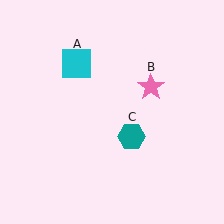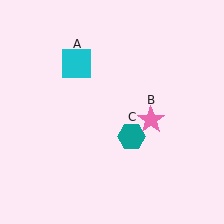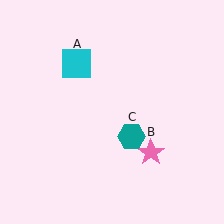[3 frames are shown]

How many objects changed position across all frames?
1 object changed position: pink star (object B).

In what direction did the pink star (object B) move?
The pink star (object B) moved down.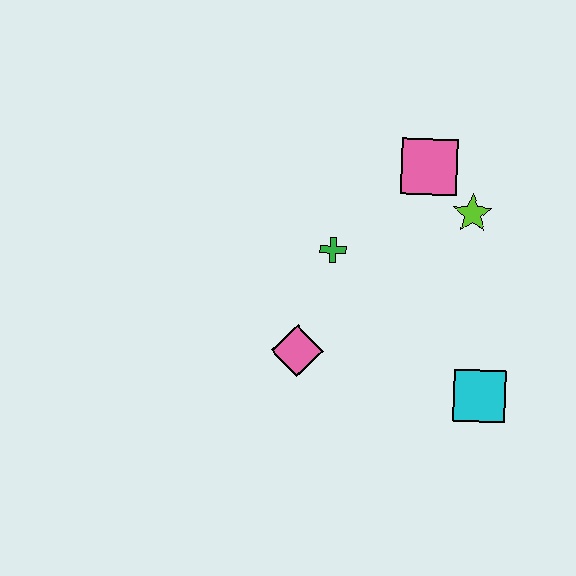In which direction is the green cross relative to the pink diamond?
The green cross is above the pink diamond.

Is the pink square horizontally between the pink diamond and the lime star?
Yes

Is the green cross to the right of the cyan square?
No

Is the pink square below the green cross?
No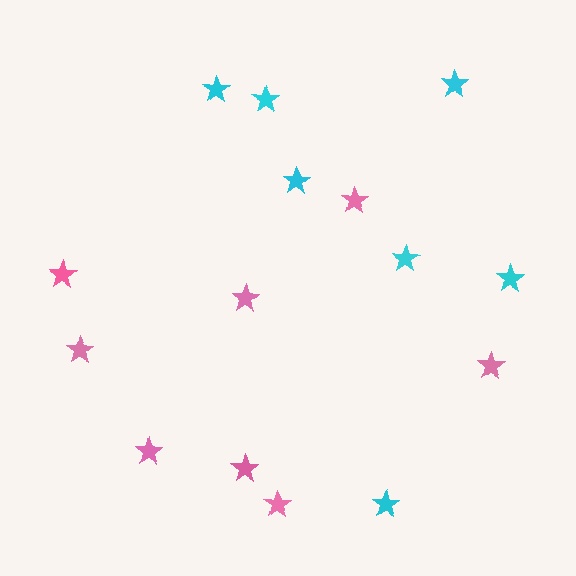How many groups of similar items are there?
There are 2 groups: one group of pink stars (8) and one group of cyan stars (7).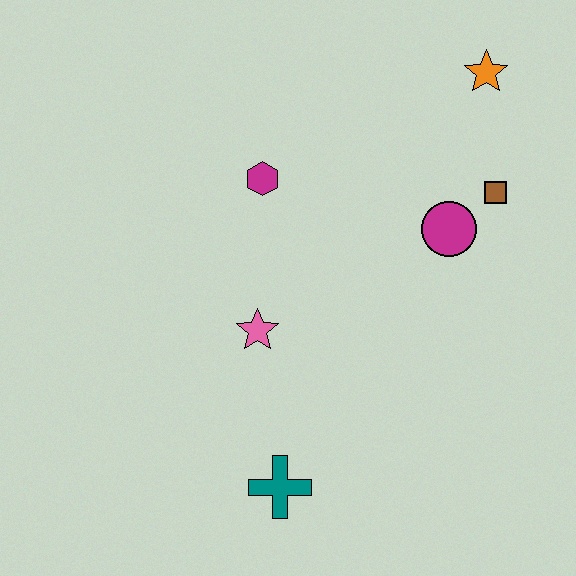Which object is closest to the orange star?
The brown square is closest to the orange star.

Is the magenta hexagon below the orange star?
Yes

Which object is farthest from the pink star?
The orange star is farthest from the pink star.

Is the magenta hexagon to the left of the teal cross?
Yes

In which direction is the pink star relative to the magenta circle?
The pink star is to the left of the magenta circle.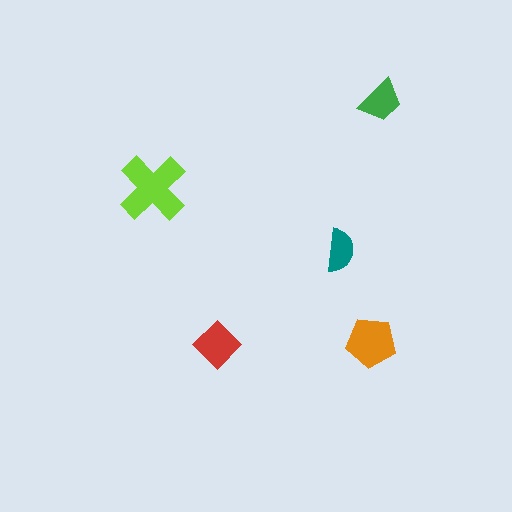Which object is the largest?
The lime cross.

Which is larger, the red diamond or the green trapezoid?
The red diamond.